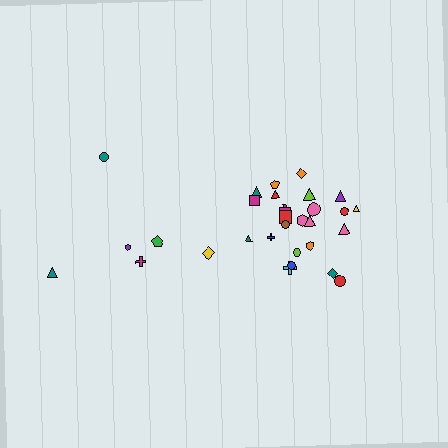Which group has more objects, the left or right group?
The right group.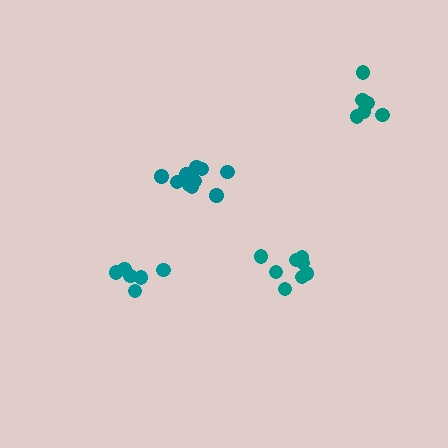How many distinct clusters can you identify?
There are 4 distinct clusters.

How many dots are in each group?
Group 1: 8 dots, Group 2: 6 dots, Group 3: 11 dots, Group 4: 6 dots (31 total).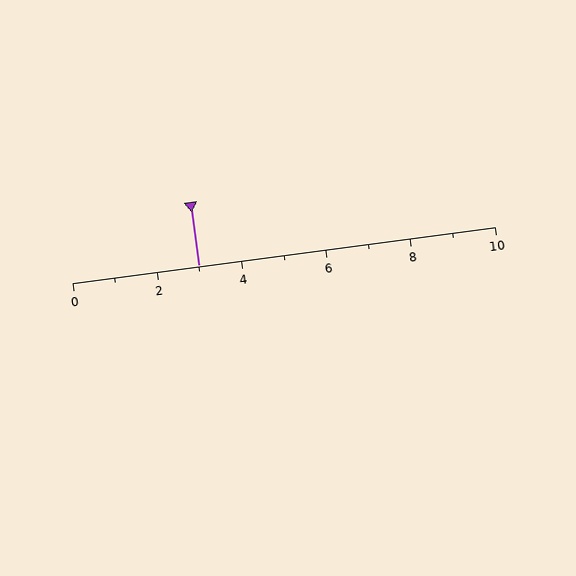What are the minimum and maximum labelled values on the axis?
The axis runs from 0 to 10.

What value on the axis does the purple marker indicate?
The marker indicates approximately 3.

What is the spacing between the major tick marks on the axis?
The major ticks are spaced 2 apart.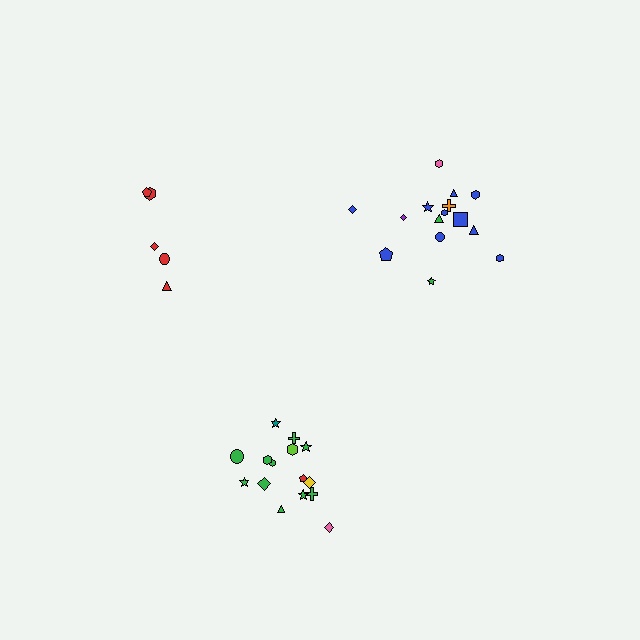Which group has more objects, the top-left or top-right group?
The top-right group.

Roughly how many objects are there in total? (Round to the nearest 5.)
Roughly 35 objects in total.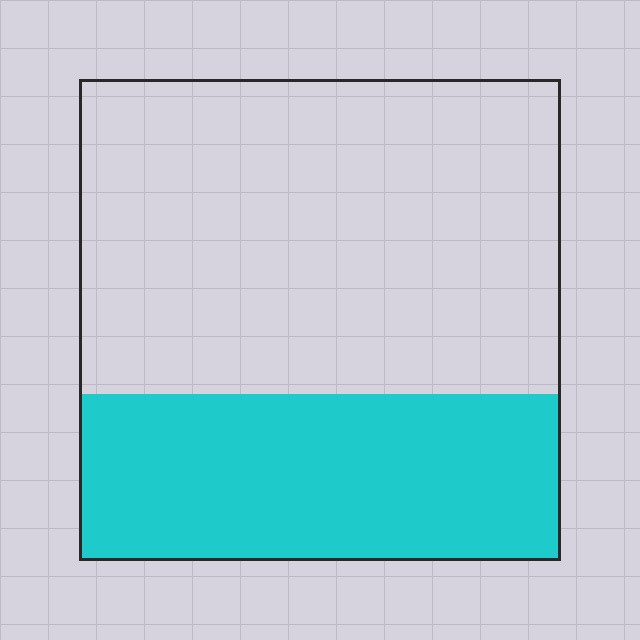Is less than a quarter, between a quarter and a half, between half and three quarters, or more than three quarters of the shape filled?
Between a quarter and a half.